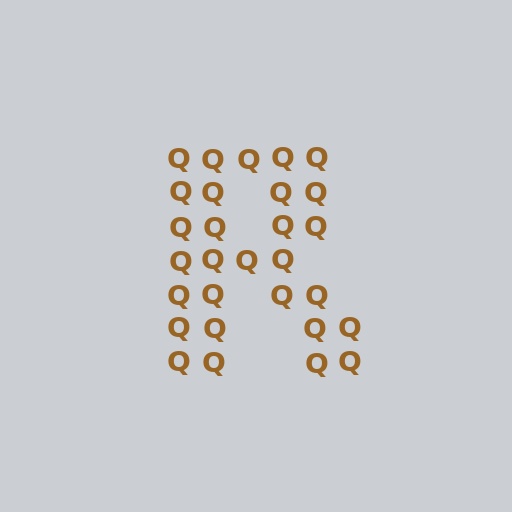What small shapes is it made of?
It is made of small letter Q's.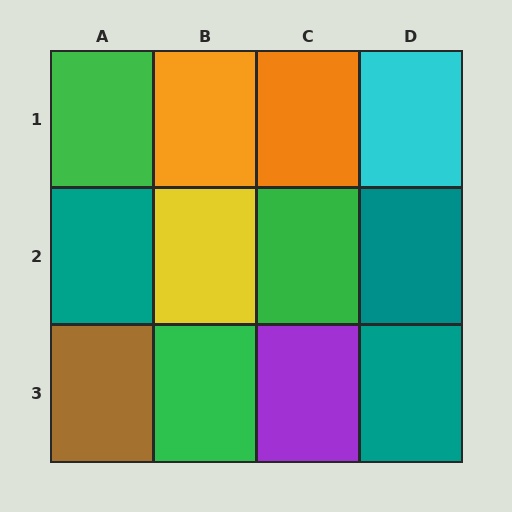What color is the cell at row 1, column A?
Green.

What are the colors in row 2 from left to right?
Teal, yellow, green, teal.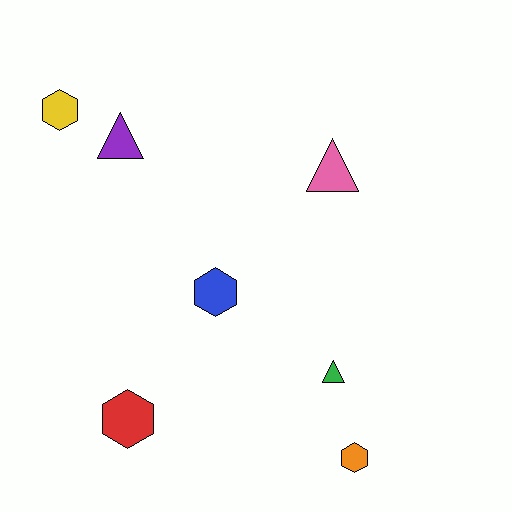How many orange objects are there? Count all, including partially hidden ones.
There is 1 orange object.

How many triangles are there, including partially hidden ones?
There are 3 triangles.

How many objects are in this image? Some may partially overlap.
There are 7 objects.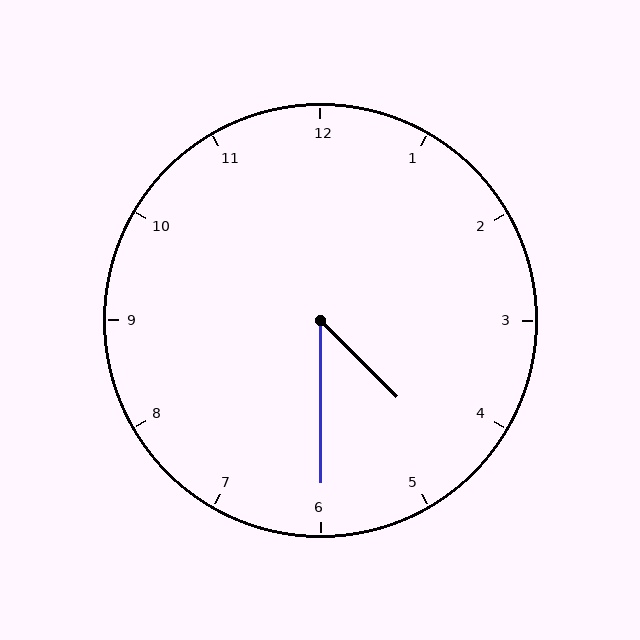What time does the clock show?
4:30.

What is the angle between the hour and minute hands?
Approximately 45 degrees.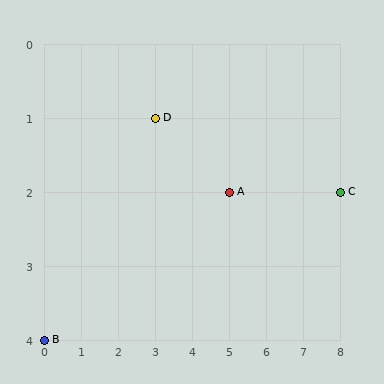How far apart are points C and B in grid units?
Points C and B are 8 columns and 2 rows apart (about 8.2 grid units diagonally).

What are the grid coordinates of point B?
Point B is at grid coordinates (0, 4).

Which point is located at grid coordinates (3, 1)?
Point D is at (3, 1).